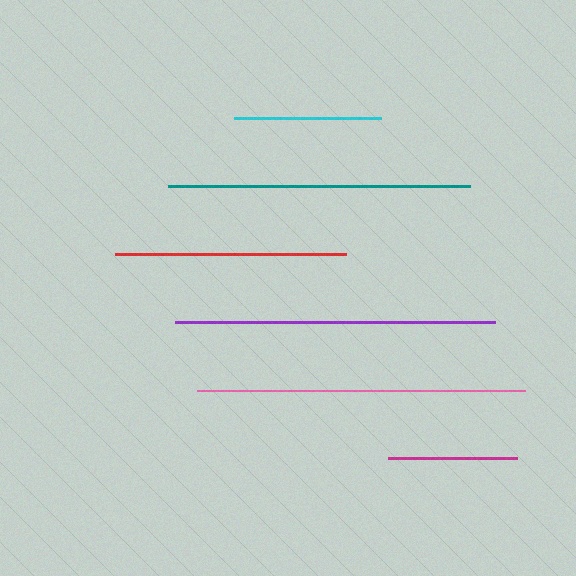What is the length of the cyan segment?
The cyan segment is approximately 147 pixels long.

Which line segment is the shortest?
The magenta line is the shortest at approximately 129 pixels.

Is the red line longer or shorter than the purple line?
The purple line is longer than the red line.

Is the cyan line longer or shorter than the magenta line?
The cyan line is longer than the magenta line.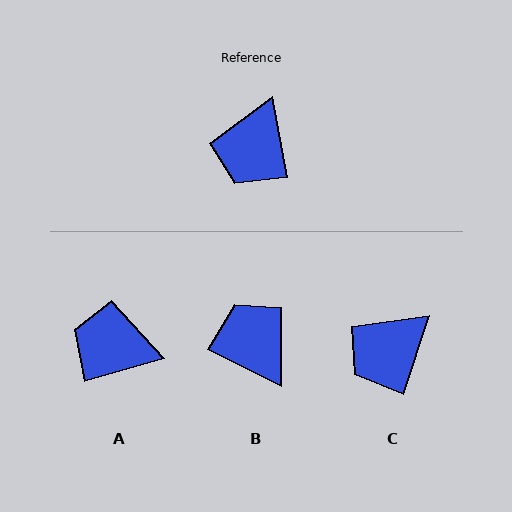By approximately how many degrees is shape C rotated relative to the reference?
Approximately 28 degrees clockwise.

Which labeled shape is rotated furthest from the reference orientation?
B, about 126 degrees away.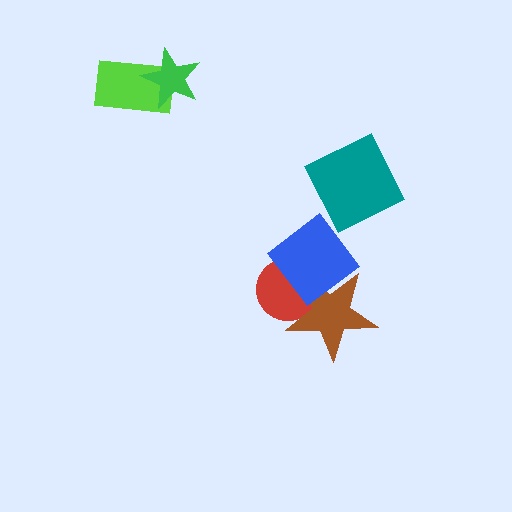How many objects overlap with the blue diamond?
2 objects overlap with the blue diamond.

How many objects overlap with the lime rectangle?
1 object overlaps with the lime rectangle.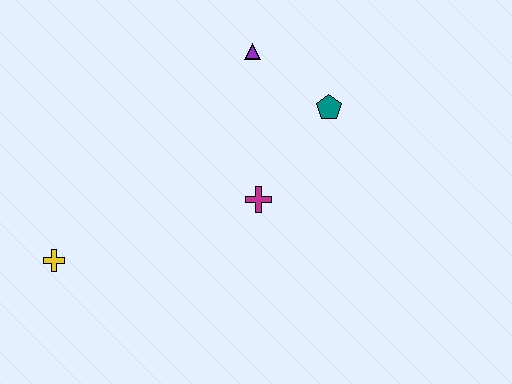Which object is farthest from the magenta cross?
The yellow cross is farthest from the magenta cross.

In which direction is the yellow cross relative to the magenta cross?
The yellow cross is to the left of the magenta cross.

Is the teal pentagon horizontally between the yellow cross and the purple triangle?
No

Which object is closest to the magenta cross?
The teal pentagon is closest to the magenta cross.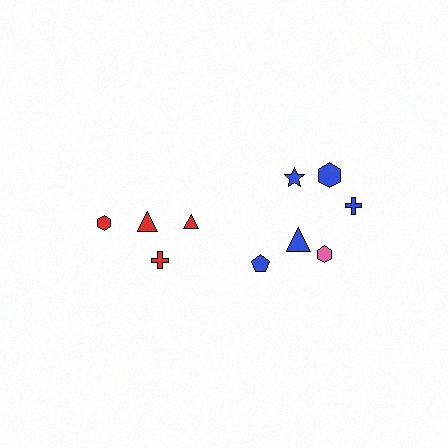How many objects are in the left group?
There are 4 objects.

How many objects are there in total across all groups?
There are 10 objects.